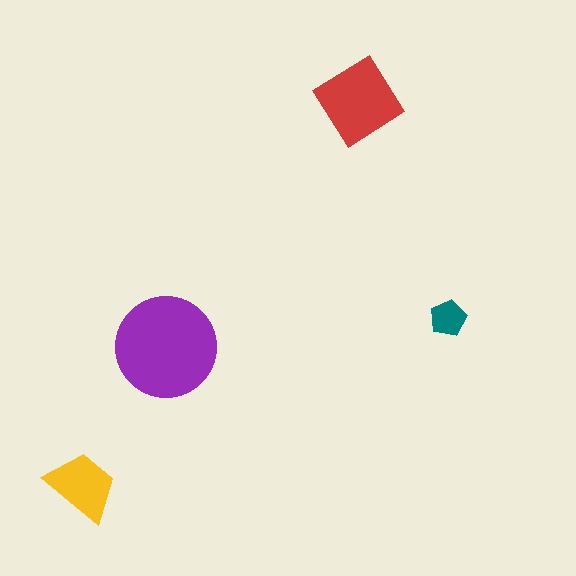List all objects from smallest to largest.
The teal pentagon, the yellow trapezoid, the red diamond, the purple circle.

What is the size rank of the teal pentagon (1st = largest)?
4th.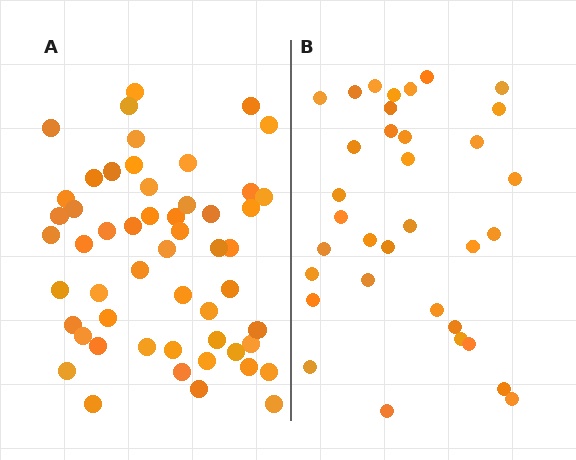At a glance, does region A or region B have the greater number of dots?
Region A (the left region) has more dots.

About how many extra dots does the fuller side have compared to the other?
Region A has approximately 20 more dots than region B.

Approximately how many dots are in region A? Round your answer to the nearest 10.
About 50 dots. (The exact count is 53, which rounds to 50.)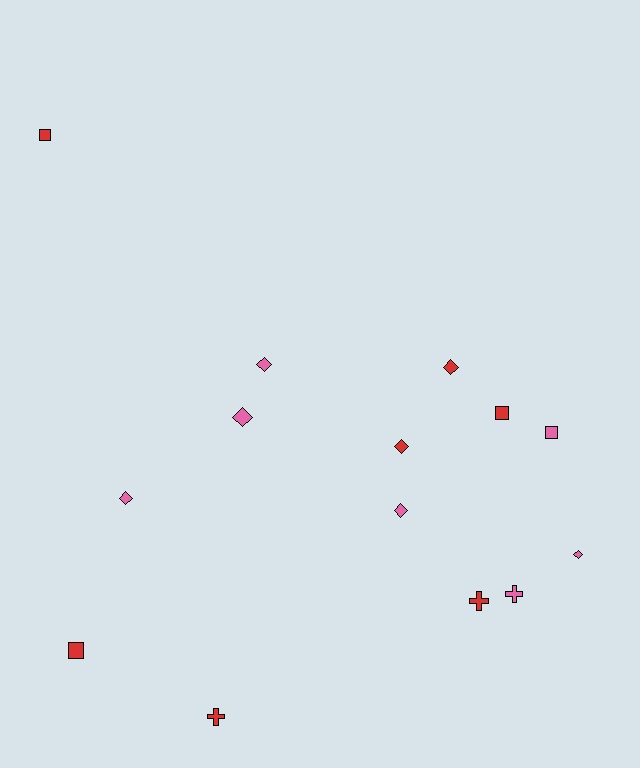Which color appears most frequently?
Red, with 7 objects.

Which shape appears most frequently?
Diamond, with 7 objects.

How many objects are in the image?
There are 14 objects.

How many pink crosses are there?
There is 1 pink cross.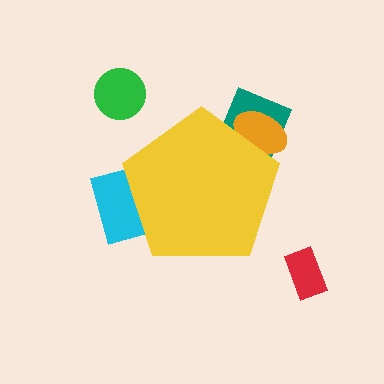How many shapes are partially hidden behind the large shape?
3 shapes are partially hidden.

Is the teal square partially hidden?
Yes, the teal square is partially hidden behind the yellow pentagon.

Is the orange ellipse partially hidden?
Yes, the orange ellipse is partially hidden behind the yellow pentagon.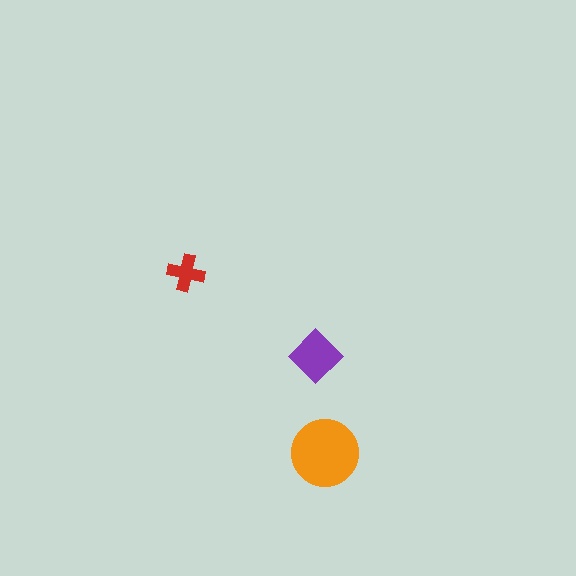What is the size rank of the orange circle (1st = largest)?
1st.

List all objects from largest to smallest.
The orange circle, the purple diamond, the red cross.